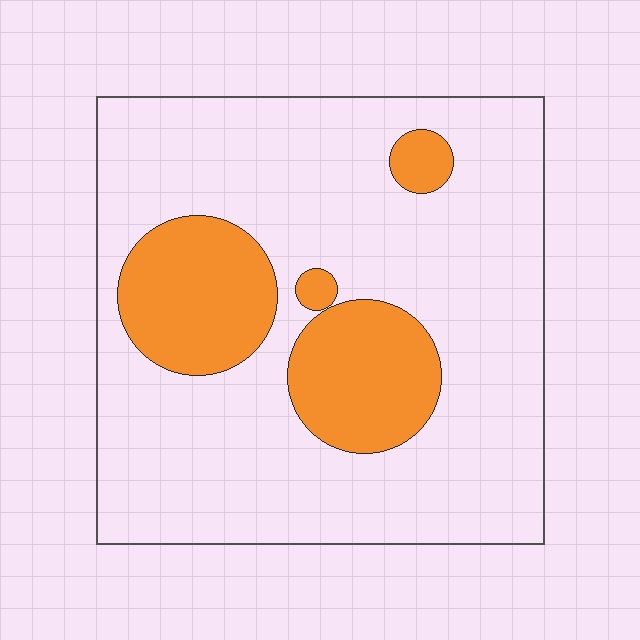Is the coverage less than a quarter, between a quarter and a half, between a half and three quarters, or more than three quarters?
Less than a quarter.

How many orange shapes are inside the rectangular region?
4.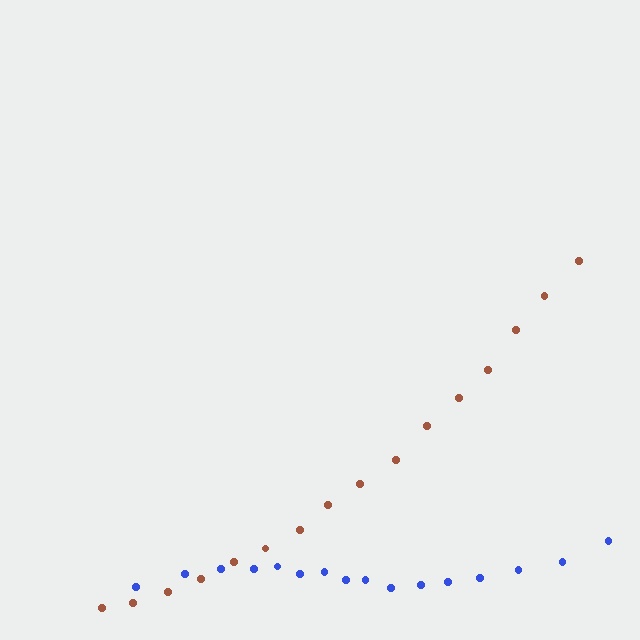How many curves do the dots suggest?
There are 2 distinct paths.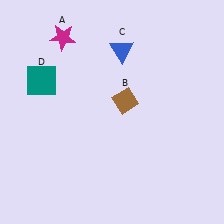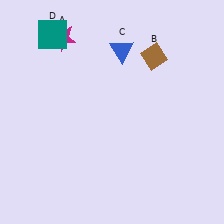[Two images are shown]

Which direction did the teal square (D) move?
The teal square (D) moved up.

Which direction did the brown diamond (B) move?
The brown diamond (B) moved up.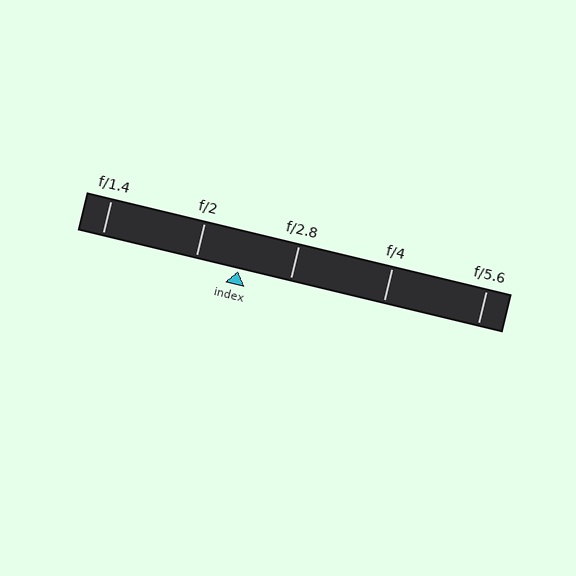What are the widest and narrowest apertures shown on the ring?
The widest aperture shown is f/1.4 and the narrowest is f/5.6.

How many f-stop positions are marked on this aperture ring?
There are 5 f-stop positions marked.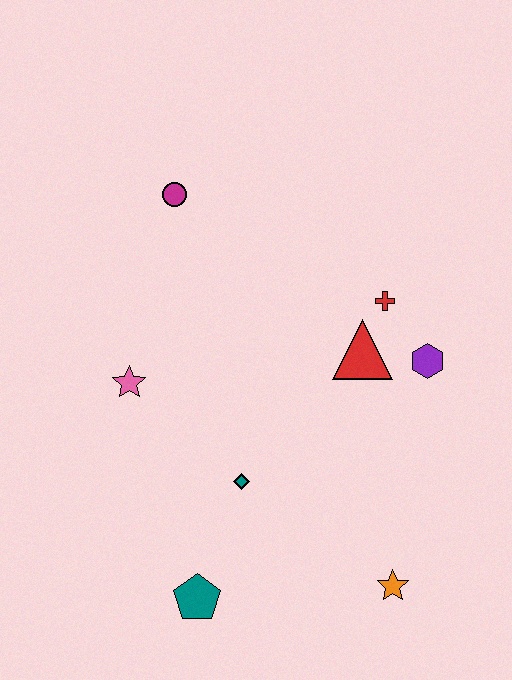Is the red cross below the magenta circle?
Yes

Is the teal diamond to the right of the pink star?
Yes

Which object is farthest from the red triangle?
The teal pentagon is farthest from the red triangle.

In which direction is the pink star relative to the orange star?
The pink star is to the left of the orange star.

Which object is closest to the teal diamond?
The teal pentagon is closest to the teal diamond.